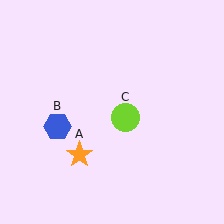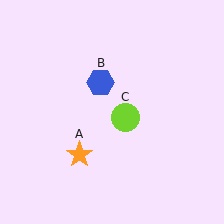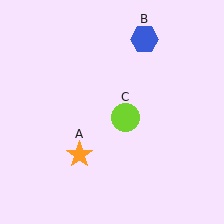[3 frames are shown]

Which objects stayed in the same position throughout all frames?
Orange star (object A) and lime circle (object C) remained stationary.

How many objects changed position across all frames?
1 object changed position: blue hexagon (object B).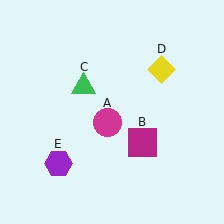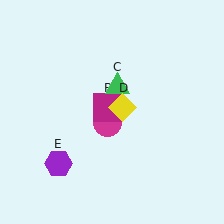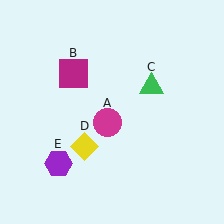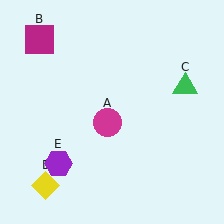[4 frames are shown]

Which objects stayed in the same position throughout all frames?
Magenta circle (object A) and purple hexagon (object E) remained stationary.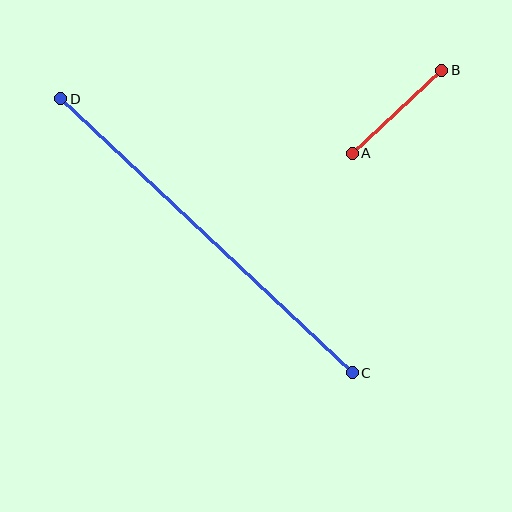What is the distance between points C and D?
The distance is approximately 400 pixels.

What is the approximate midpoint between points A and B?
The midpoint is at approximately (397, 112) pixels.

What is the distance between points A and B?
The distance is approximately 122 pixels.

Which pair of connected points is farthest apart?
Points C and D are farthest apart.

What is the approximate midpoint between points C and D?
The midpoint is at approximately (206, 236) pixels.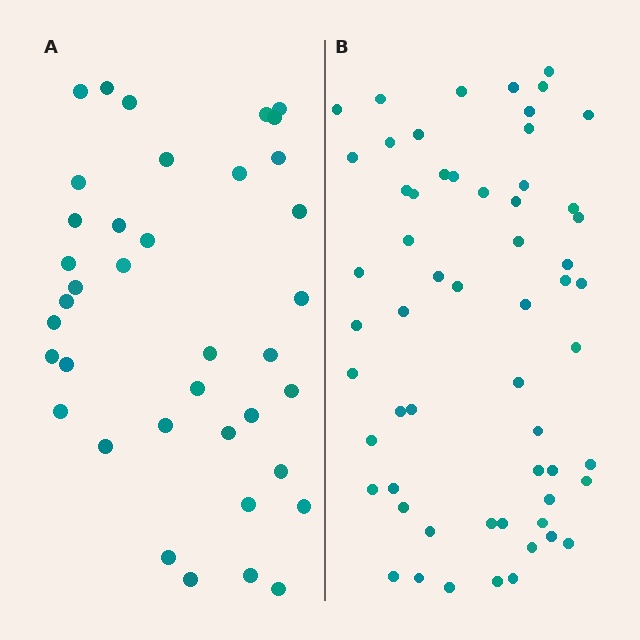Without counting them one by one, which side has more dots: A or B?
Region B (the right region) has more dots.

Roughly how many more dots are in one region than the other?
Region B has approximately 20 more dots than region A.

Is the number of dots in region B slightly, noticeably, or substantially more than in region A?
Region B has substantially more. The ratio is roughly 1.6 to 1.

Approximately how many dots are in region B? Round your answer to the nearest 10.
About 60 dots. (The exact count is 59, which rounds to 60.)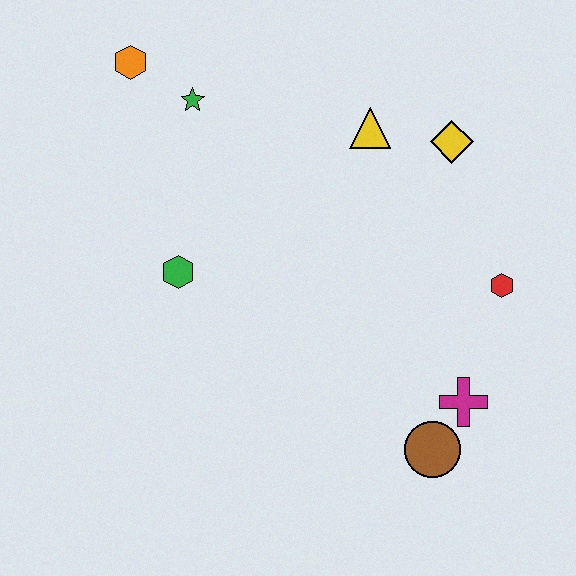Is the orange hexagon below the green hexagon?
No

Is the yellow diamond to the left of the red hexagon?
Yes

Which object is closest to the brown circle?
The magenta cross is closest to the brown circle.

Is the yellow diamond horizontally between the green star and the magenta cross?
Yes